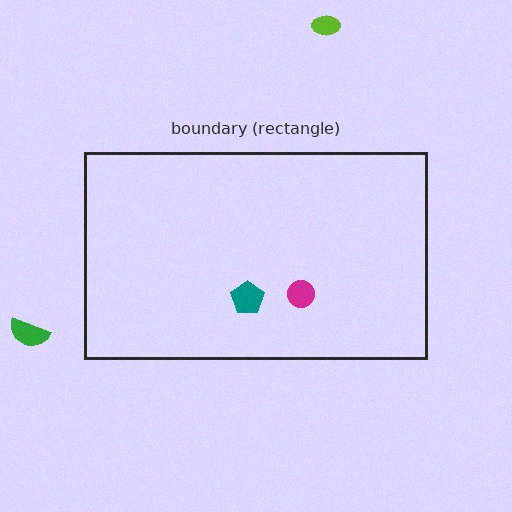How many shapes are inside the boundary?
2 inside, 2 outside.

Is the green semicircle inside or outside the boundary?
Outside.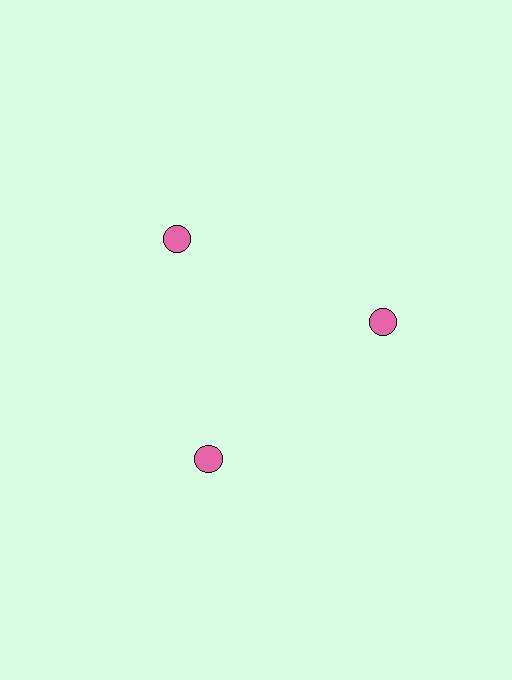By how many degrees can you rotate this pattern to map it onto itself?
The pattern maps onto itself every 120 degrees of rotation.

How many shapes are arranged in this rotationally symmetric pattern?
There are 3 shapes, arranged in 3 groups of 1.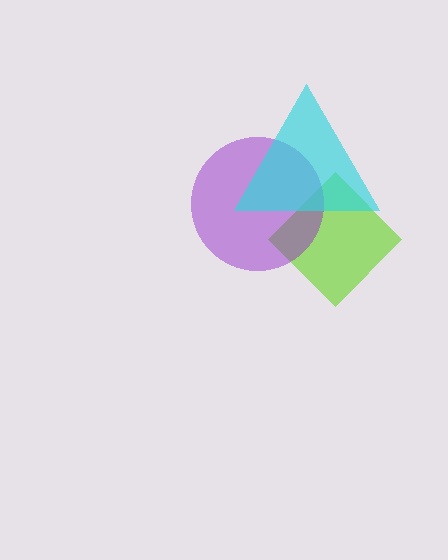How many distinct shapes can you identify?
There are 3 distinct shapes: a lime diamond, a purple circle, a cyan triangle.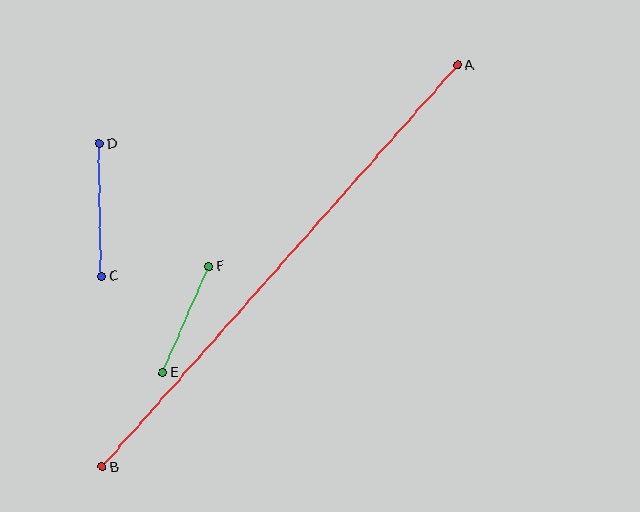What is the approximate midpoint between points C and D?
The midpoint is at approximately (100, 210) pixels.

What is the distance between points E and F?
The distance is approximately 116 pixels.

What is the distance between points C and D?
The distance is approximately 133 pixels.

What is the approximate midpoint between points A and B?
The midpoint is at approximately (280, 266) pixels.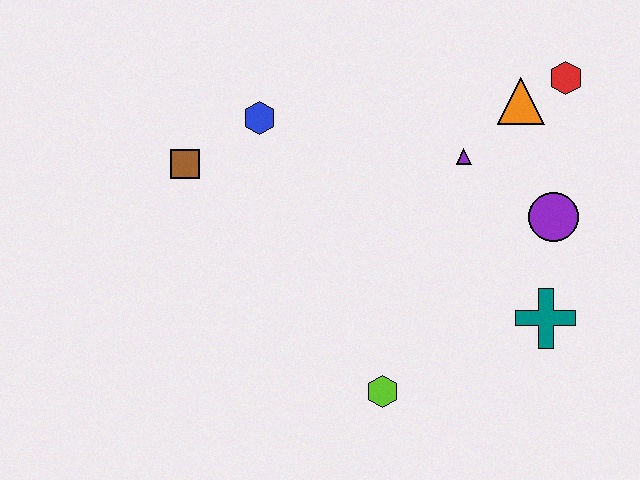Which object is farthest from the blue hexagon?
The teal cross is farthest from the blue hexagon.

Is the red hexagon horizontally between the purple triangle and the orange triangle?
No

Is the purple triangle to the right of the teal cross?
No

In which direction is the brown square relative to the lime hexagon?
The brown square is above the lime hexagon.